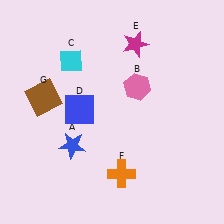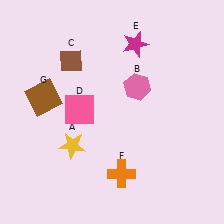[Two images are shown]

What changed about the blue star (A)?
In Image 1, A is blue. In Image 2, it changed to yellow.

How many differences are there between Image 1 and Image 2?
There are 3 differences between the two images.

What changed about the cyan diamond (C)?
In Image 1, C is cyan. In Image 2, it changed to brown.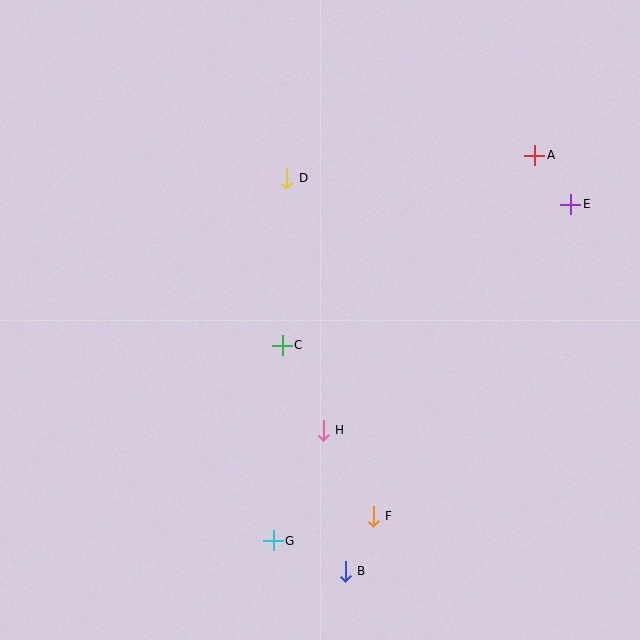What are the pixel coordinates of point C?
Point C is at (282, 345).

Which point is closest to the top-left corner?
Point D is closest to the top-left corner.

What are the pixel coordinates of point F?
Point F is at (373, 516).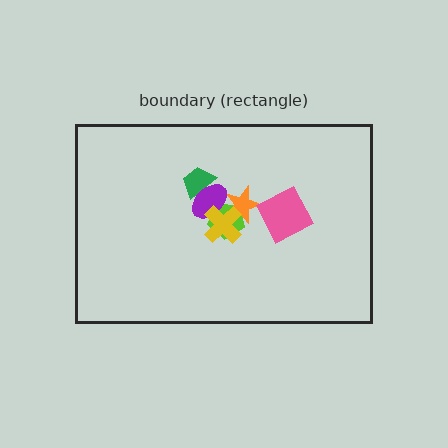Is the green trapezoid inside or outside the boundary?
Inside.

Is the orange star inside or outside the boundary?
Inside.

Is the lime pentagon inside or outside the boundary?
Inside.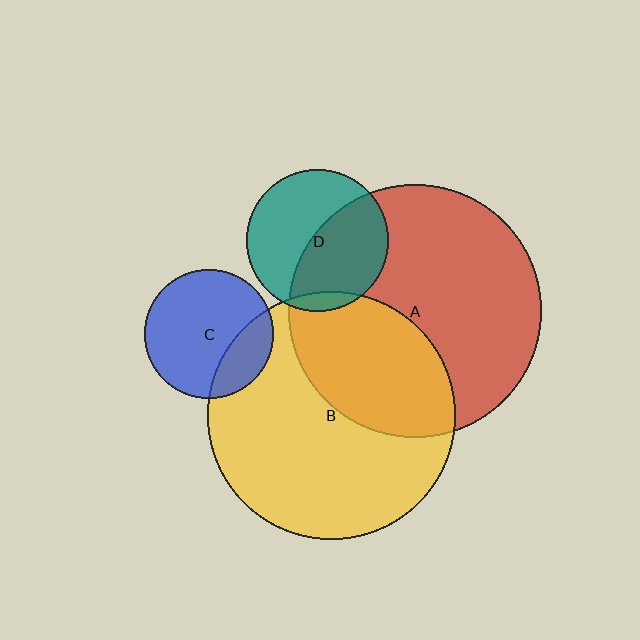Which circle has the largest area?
Circle A (red).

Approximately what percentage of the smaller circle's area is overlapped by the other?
Approximately 25%.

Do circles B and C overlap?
Yes.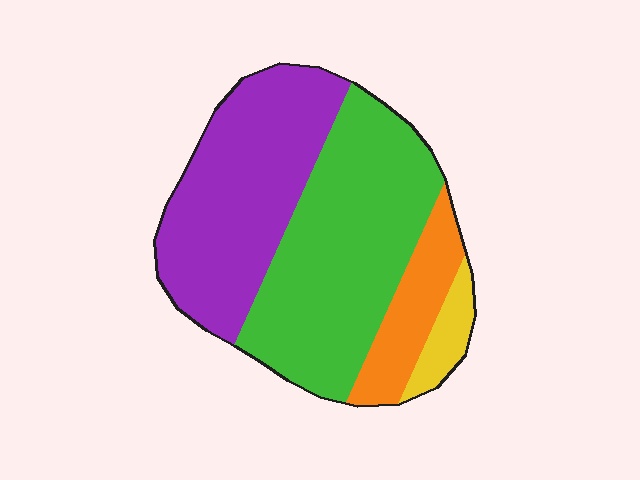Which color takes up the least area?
Yellow, at roughly 5%.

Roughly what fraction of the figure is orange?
Orange covers 13% of the figure.